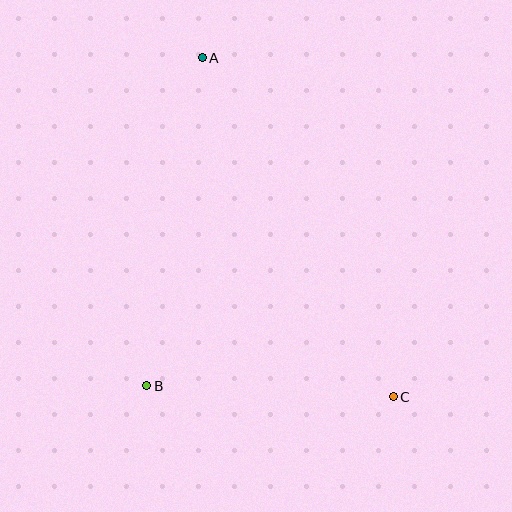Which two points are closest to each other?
Points B and C are closest to each other.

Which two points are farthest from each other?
Points A and C are farthest from each other.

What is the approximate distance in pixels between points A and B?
The distance between A and B is approximately 333 pixels.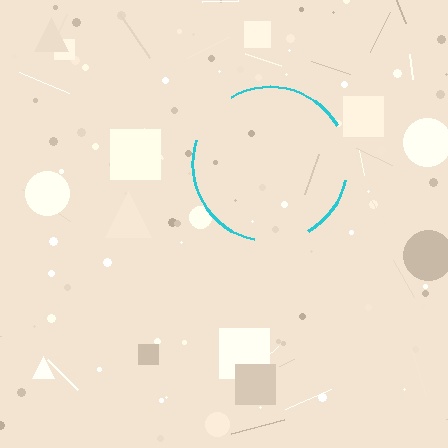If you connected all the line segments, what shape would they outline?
They would outline a circle.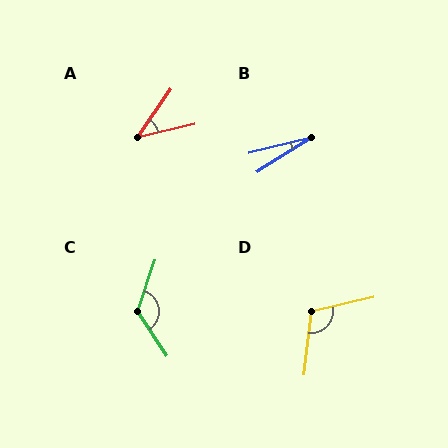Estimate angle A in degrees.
Approximately 42 degrees.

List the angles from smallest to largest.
B (18°), A (42°), D (110°), C (128°).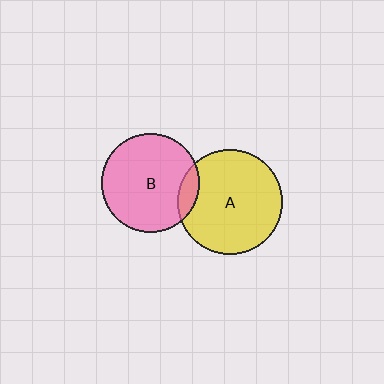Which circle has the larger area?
Circle A (yellow).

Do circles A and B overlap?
Yes.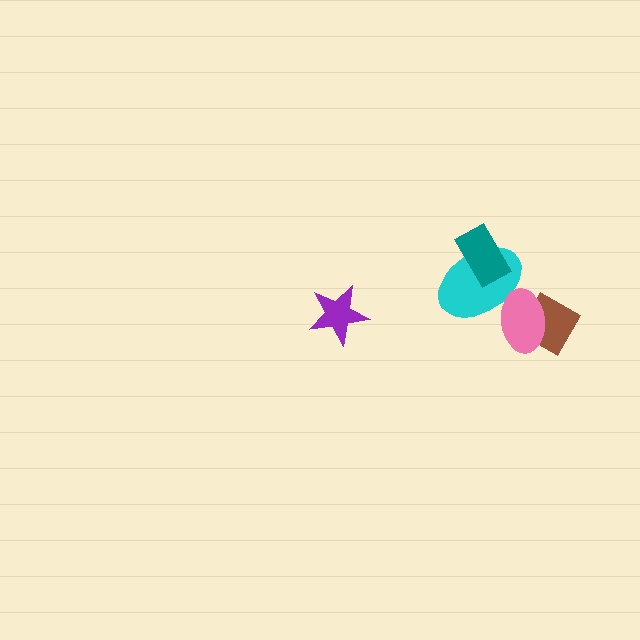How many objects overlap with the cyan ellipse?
2 objects overlap with the cyan ellipse.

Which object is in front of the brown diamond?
The pink ellipse is in front of the brown diamond.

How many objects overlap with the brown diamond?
1 object overlaps with the brown diamond.